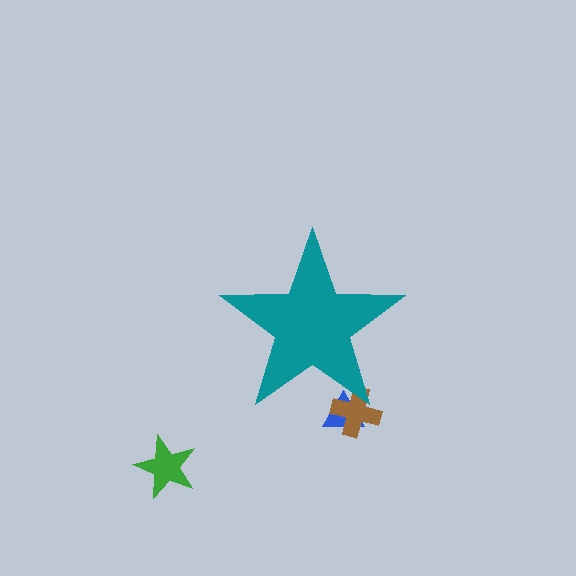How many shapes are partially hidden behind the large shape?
2 shapes are partially hidden.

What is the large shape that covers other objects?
A teal star.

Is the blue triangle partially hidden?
Yes, the blue triangle is partially hidden behind the teal star.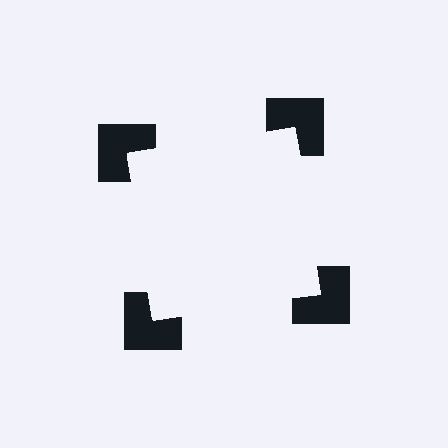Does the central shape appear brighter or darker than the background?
It typically appears slightly brighter than the background, even though no actual brightness change is drawn.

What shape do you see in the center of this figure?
An illusory square — its edges are inferred from the aligned wedge cuts in the notched squares, not physically drawn.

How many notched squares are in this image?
There are 4 — one at each vertex of the illusory square.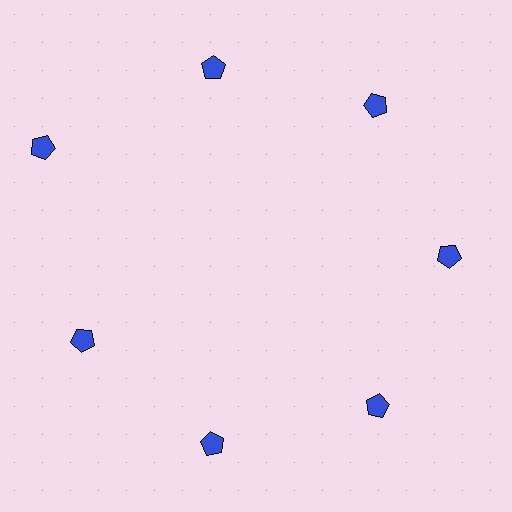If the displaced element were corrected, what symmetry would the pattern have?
It would have 7-fold rotational symmetry — the pattern would map onto itself every 51 degrees.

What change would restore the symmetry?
The symmetry would be restored by moving it inward, back onto the ring so that all 7 pentagons sit at equal angles and equal distance from the center.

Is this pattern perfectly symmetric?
No. The 7 blue pentagons are arranged in a ring, but one element near the 10 o'clock position is pushed outward from the center, breaking the 7-fold rotational symmetry.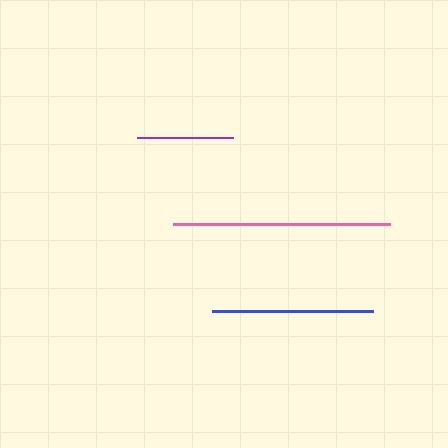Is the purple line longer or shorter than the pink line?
The pink line is longer than the purple line.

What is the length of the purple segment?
The purple segment is approximately 96 pixels long.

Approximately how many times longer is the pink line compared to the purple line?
The pink line is approximately 2.3 times the length of the purple line.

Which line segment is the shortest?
The purple line is the shortest at approximately 96 pixels.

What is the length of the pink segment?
The pink segment is approximately 217 pixels long.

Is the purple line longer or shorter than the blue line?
The blue line is longer than the purple line.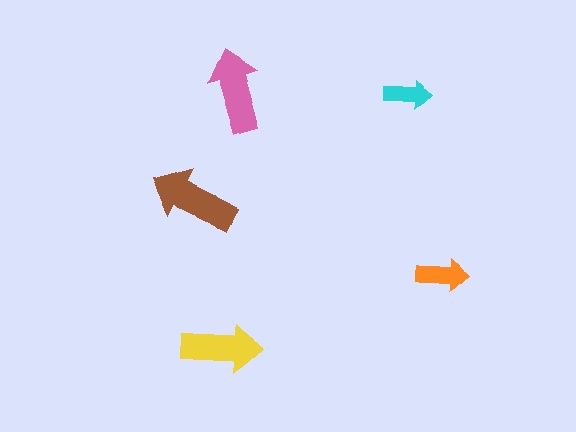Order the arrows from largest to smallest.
the brown one, the pink one, the yellow one, the orange one, the cyan one.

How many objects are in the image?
There are 5 objects in the image.